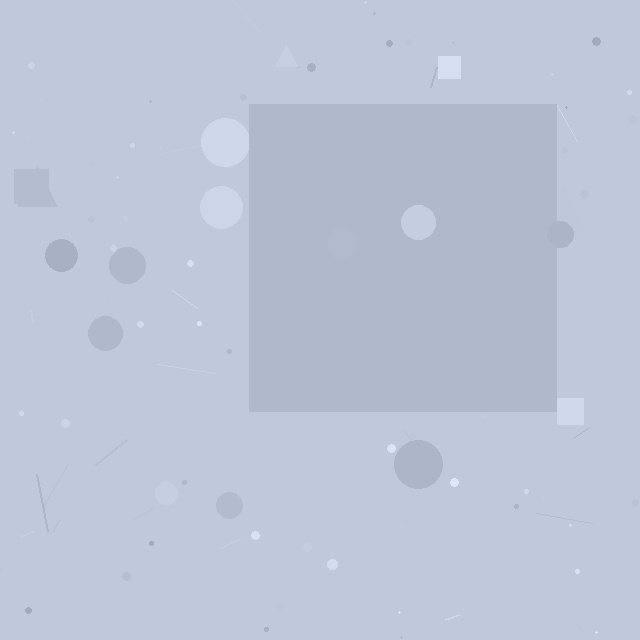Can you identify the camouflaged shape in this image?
The camouflaged shape is a square.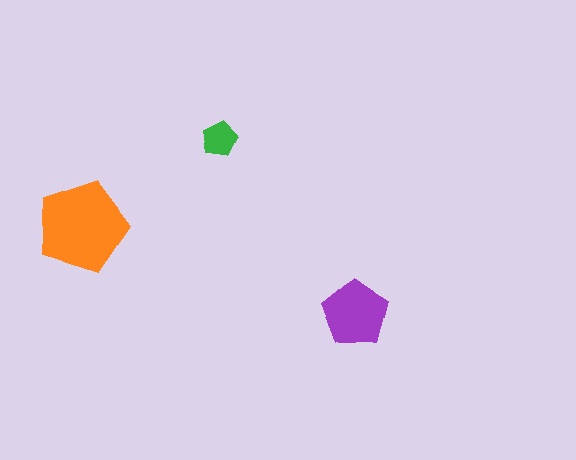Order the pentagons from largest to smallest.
the orange one, the purple one, the green one.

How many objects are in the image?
There are 3 objects in the image.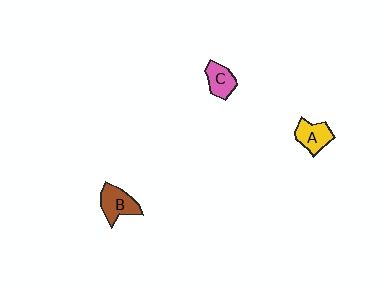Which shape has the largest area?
Shape B (brown).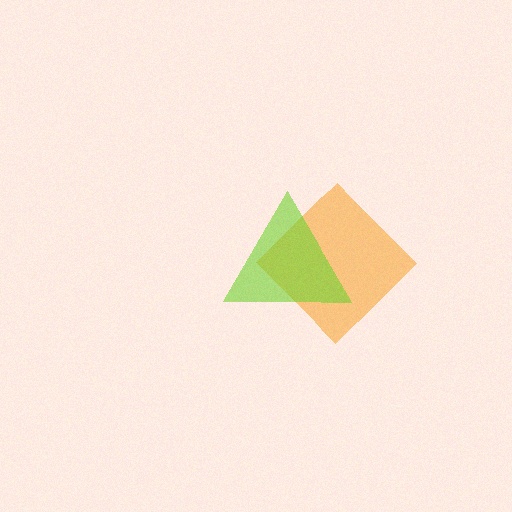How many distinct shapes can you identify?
There are 2 distinct shapes: an orange diamond, a lime triangle.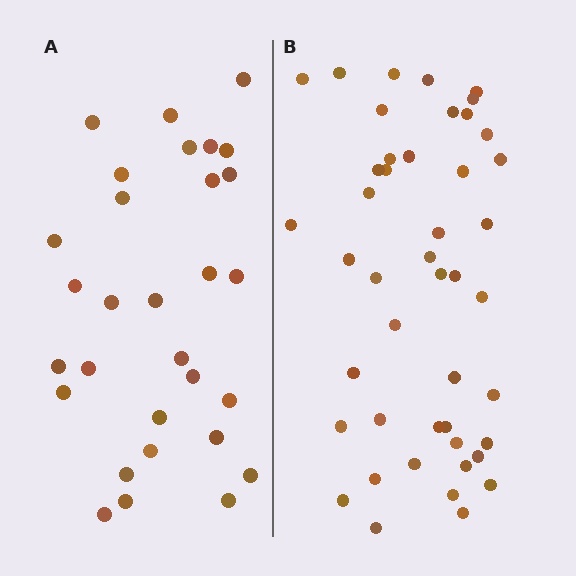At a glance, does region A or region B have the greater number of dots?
Region B (the right region) has more dots.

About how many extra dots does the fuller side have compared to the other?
Region B has approximately 15 more dots than region A.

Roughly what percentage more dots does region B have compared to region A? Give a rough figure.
About 50% more.